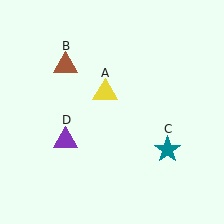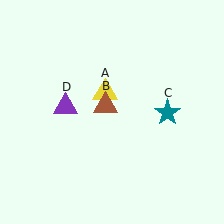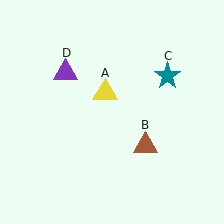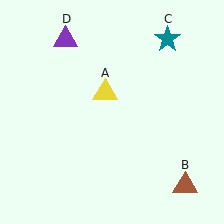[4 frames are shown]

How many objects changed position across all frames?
3 objects changed position: brown triangle (object B), teal star (object C), purple triangle (object D).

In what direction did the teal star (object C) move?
The teal star (object C) moved up.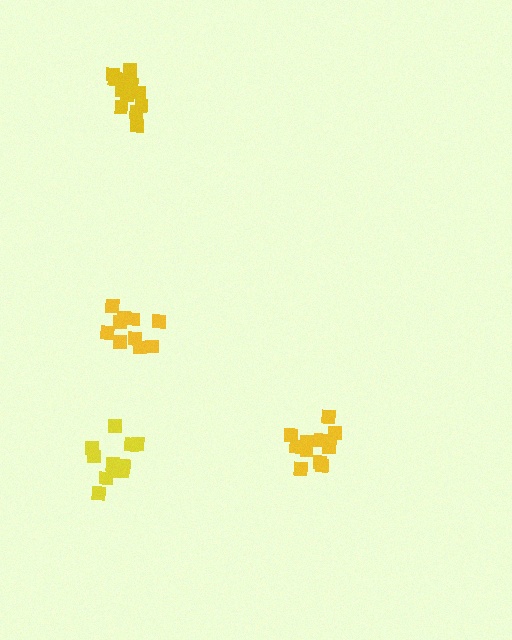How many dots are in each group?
Group 1: 11 dots, Group 2: 12 dots, Group 3: 10 dots, Group 4: 12 dots (45 total).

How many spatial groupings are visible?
There are 4 spatial groupings.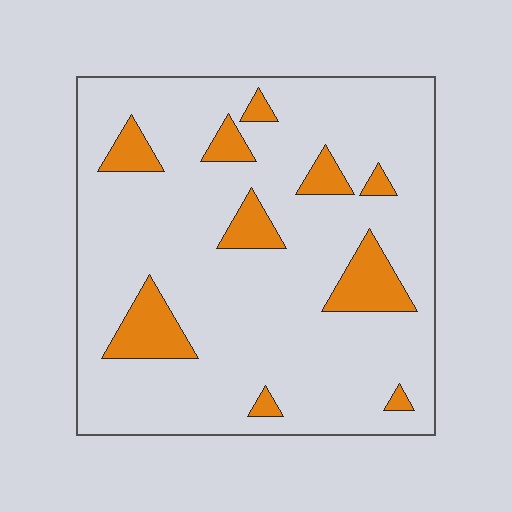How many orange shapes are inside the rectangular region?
10.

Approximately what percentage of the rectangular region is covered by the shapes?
Approximately 15%.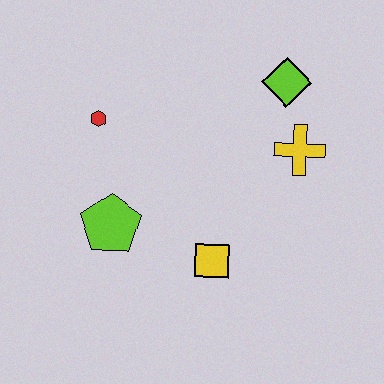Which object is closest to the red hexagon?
The lime pentagon is closest to the red hexagon.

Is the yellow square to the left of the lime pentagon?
No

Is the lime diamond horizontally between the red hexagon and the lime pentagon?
No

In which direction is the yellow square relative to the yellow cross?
The yellow square is below the yellow cross.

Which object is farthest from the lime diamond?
The lime pentagon is farthest from the lime diamond.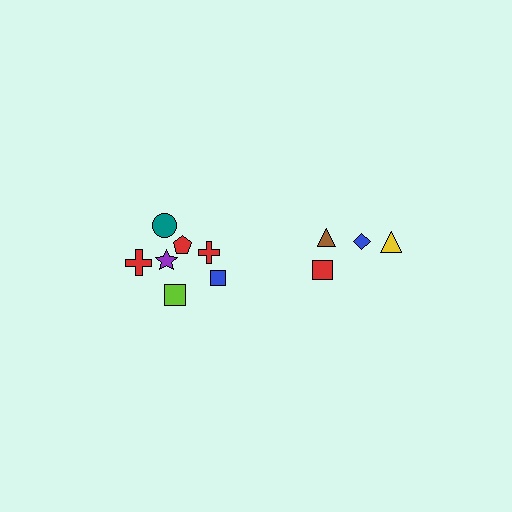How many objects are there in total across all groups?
There are 11 objects.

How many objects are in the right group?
There are 4 objects.